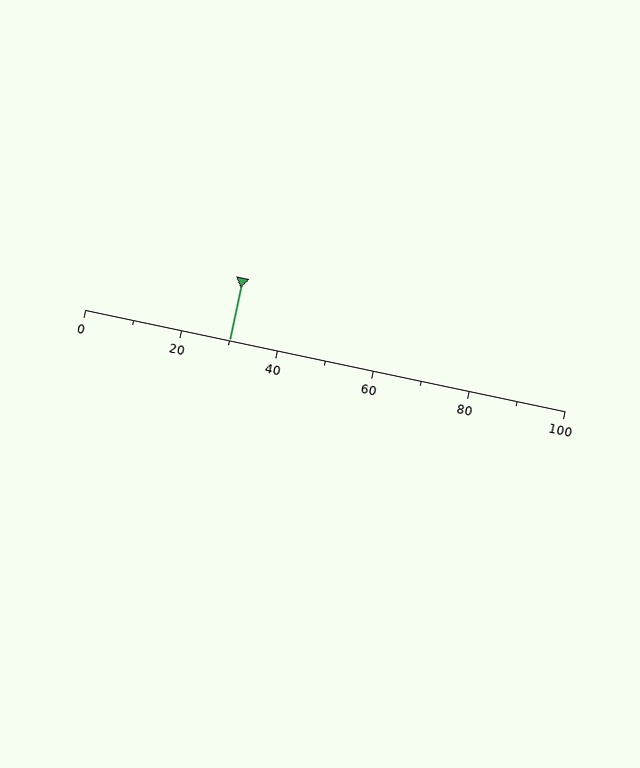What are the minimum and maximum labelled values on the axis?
The axis runs from 0 to 100.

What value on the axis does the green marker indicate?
The marker indicates approximately 30.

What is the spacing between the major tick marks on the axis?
The major ticks are spaced 20 apart.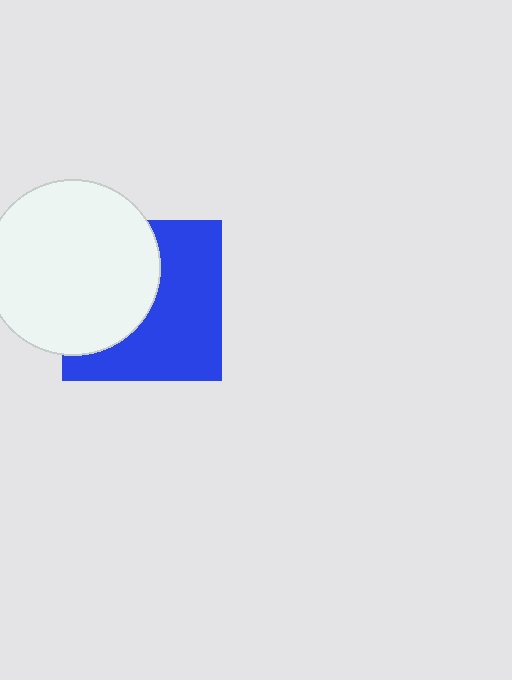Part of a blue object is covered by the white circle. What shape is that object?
It is a square.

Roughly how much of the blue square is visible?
About half of it is visible (roughly 55%).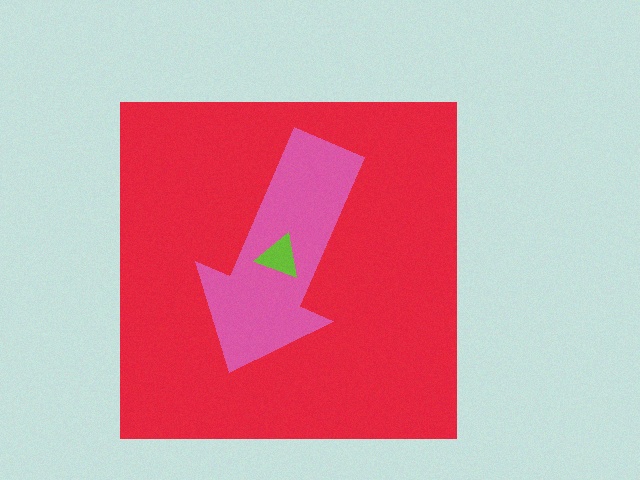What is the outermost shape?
The red square.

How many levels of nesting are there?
3.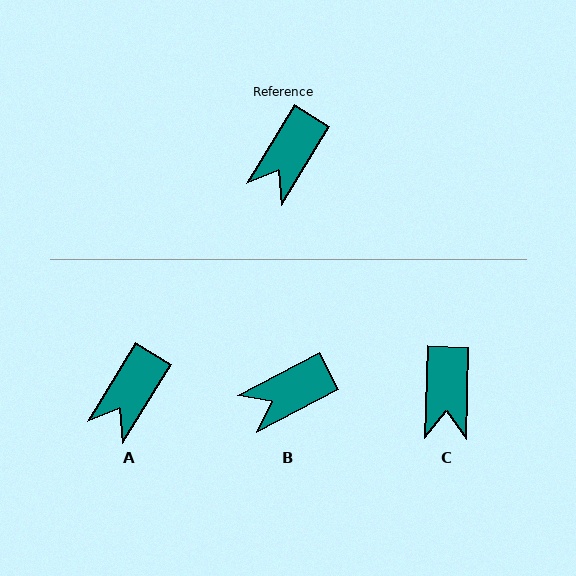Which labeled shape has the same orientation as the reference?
A.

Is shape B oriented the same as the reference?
No, it is off by about 31 degrees.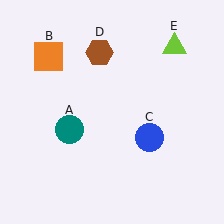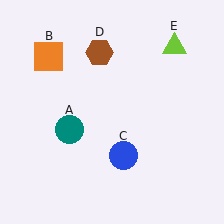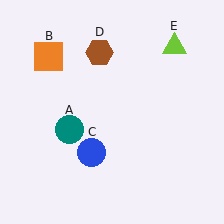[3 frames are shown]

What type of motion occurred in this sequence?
The blue circle (object C) rotated clockwise around the center of the scene.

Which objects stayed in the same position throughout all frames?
Teal circle (object A) and orange square (object B) and brown hexagon (object D) and lime triangle (object E) remained stationary.